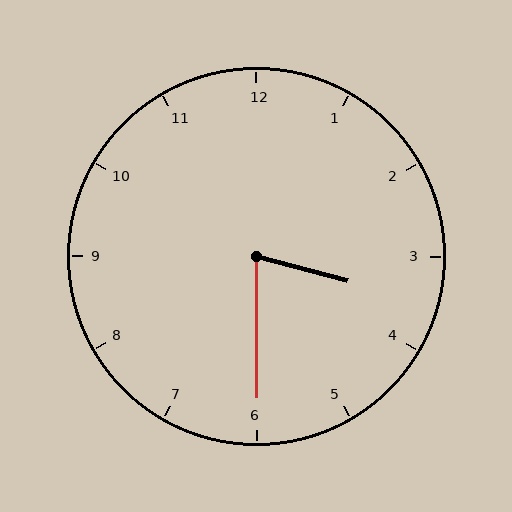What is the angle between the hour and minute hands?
Approximately 75 degrees.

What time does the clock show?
3:30.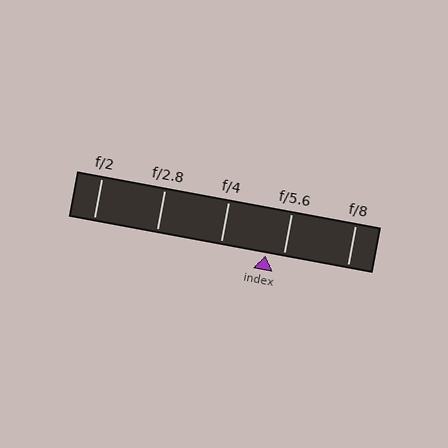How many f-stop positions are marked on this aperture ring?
There are 5 f-stop positions marked.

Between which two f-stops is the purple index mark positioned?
The index mark is between f/4 and f/5.6.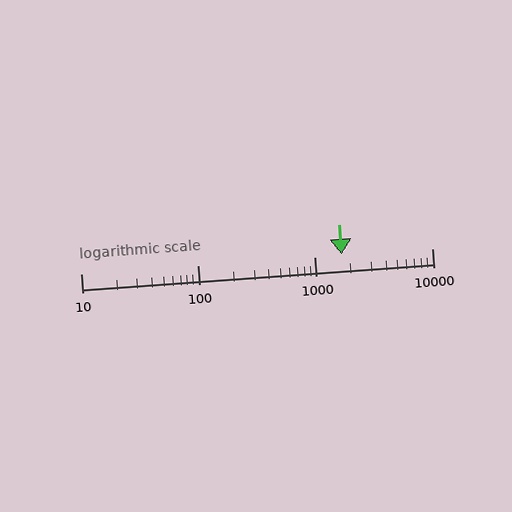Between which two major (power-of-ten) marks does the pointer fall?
The pointer is between 1000 and 10000.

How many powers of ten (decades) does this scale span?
The scale spans 3 decades, from 10 to 10000.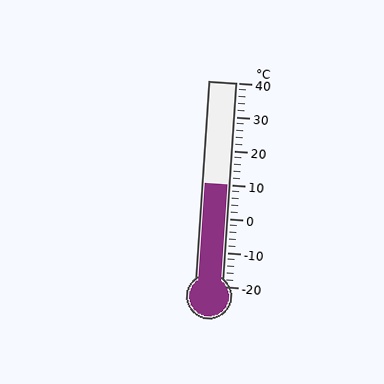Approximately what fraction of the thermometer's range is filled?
The thermometer is filled to approximately 50% of its range.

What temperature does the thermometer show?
The thermometer shows approximately 10°C.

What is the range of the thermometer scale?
The thermometer scale ranges from -20°C to 40°C.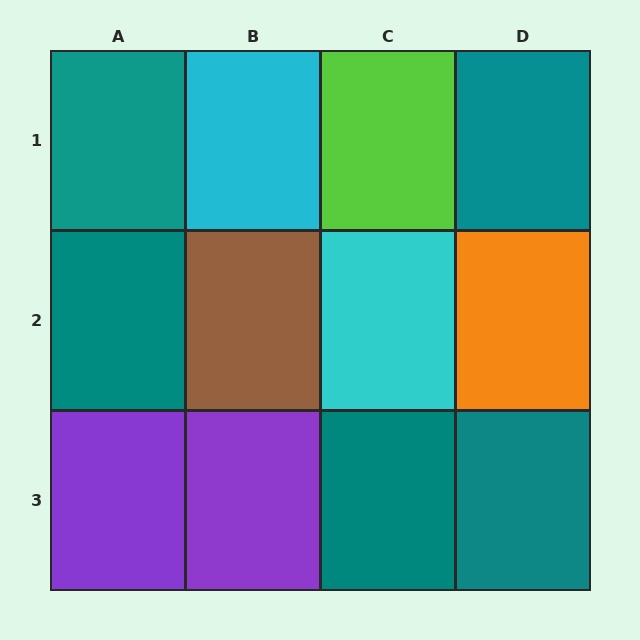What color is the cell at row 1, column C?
Lime.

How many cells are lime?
1 cell is lime.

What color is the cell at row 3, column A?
Purple.